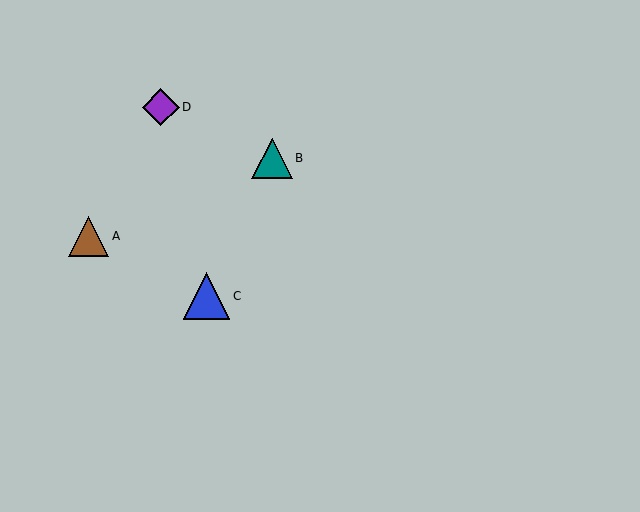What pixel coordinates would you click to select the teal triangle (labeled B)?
Click at (272, 158) to select the teal triangle B.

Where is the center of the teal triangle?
The center of the teal triangle is at (272, 158).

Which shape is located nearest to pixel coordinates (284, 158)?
The teal triangle (labeled B) at (272, 158) is nearest to that location.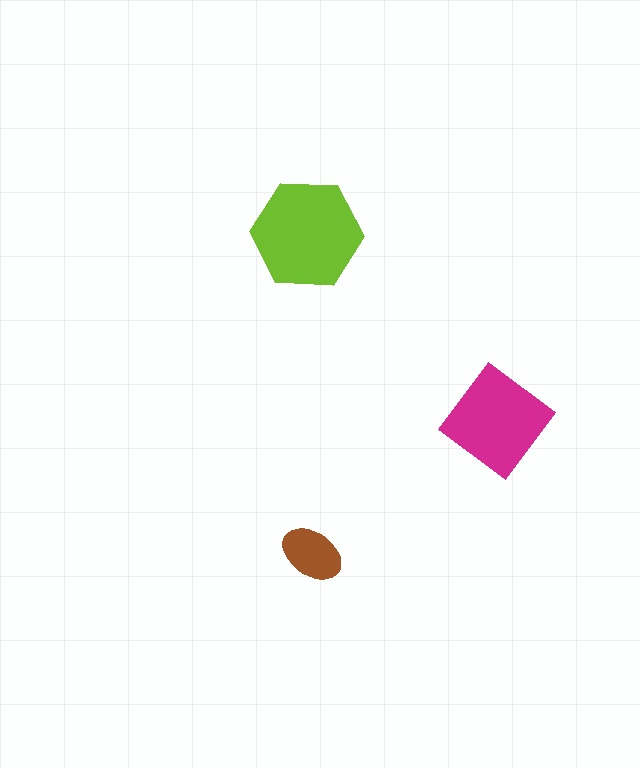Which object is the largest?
The lime hexagon.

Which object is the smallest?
The brown ellipse.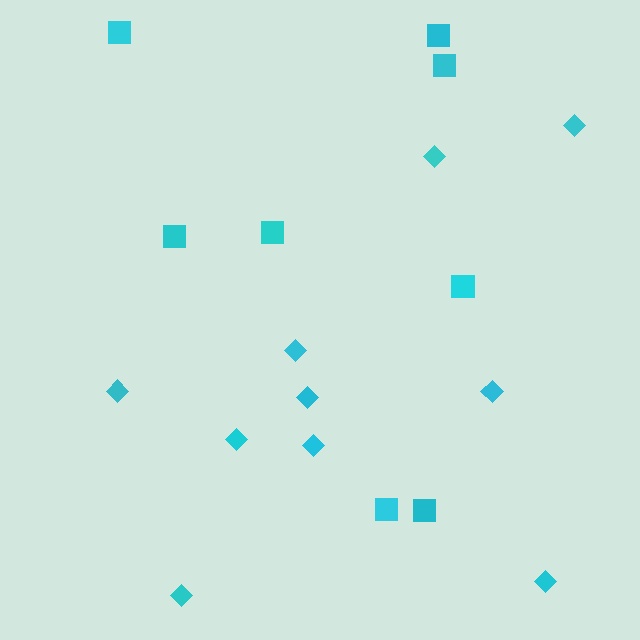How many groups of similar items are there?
There are 2 groups: one group of squares (8) and one group of diamonds (10).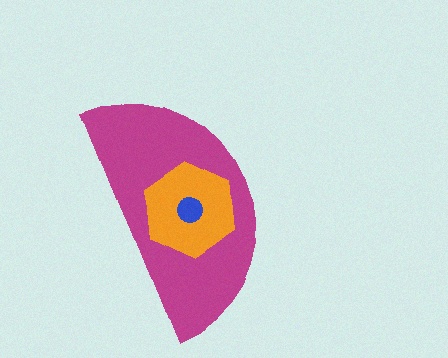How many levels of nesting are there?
3.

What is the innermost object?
The blue circle.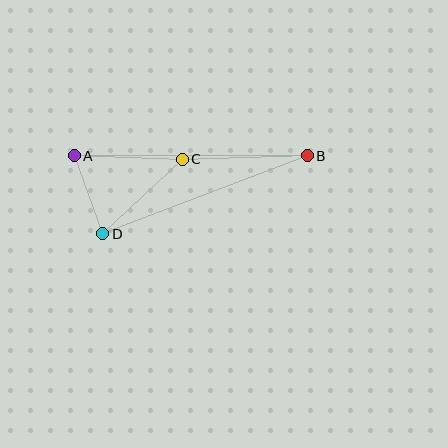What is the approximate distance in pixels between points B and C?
The distance between B and C is approximately 125 pixels.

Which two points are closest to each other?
Points A and D are closest to each other.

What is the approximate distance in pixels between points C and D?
The distance between C and D is approximately 109 pixels.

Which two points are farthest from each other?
Points A and B are farthest from each other.